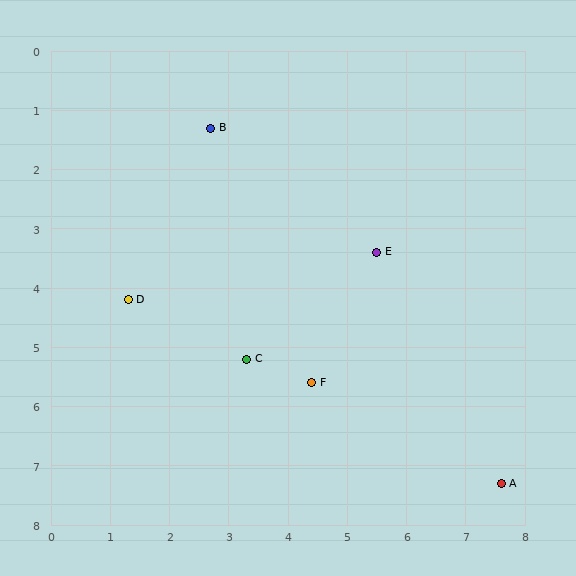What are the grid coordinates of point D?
Point D is at approximately (1.3, 4.2).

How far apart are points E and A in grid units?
Points E and A are about 4.4 grid units apart.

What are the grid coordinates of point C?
Point C is at approximately (3.3, 5.2).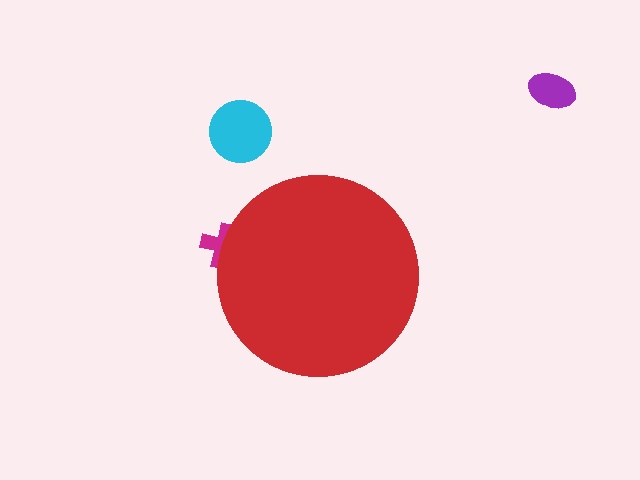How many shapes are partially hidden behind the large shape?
1 shape is partially hidden.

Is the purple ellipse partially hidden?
No, the purple ellipse is fully visible.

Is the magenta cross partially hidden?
Yes, the magenta cross is partially hidden behind the red circle.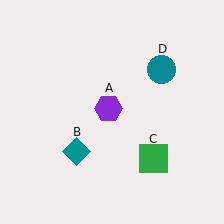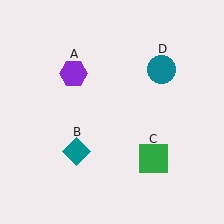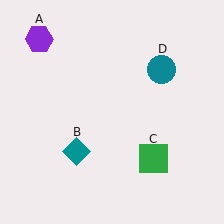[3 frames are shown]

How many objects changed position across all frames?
1 object changed position: purple hexagon (object A).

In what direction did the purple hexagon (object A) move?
The purple hexagon (object A) moved up and to the left.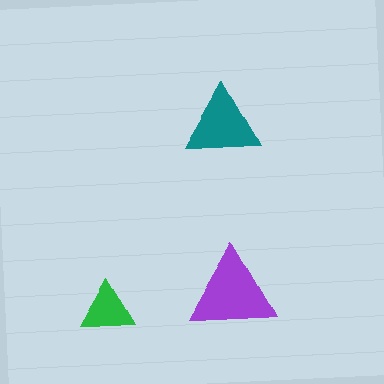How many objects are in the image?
There are 3 objects in the image.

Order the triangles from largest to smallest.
the purple one, the teal one, the green one.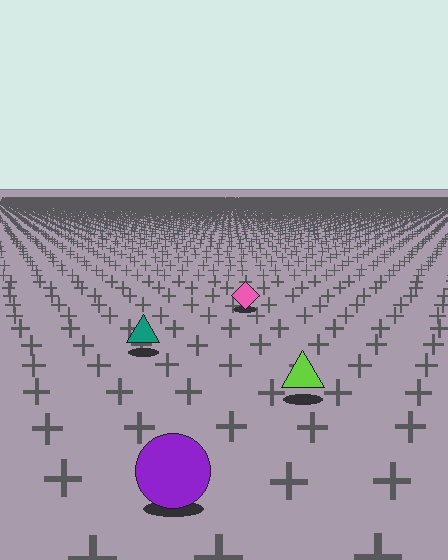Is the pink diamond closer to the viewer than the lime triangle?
No. The lime triangle is closer — you can tell from the texture gradient: the ground texture is coarser near it.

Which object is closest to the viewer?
The purple circle is closest. The texture marks near it are larger and more spread out.